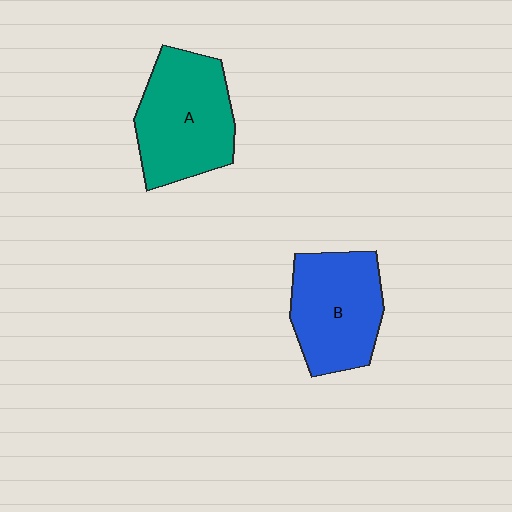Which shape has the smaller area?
Shape B (blue).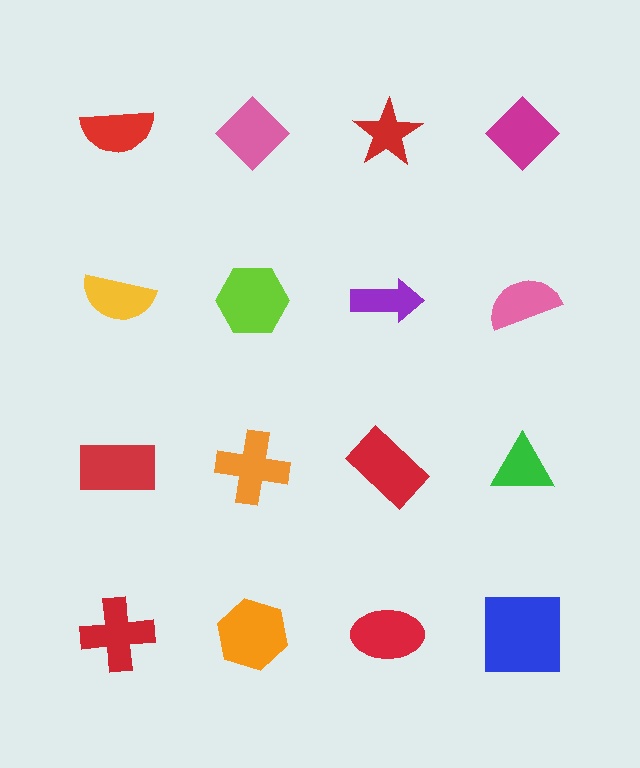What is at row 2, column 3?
A purple arrow.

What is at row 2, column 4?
A pink semicircle.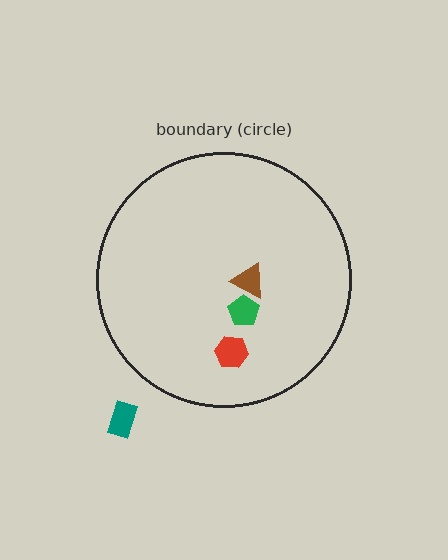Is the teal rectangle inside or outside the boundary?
Outside.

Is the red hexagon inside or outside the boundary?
Inside.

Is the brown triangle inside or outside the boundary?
Inside.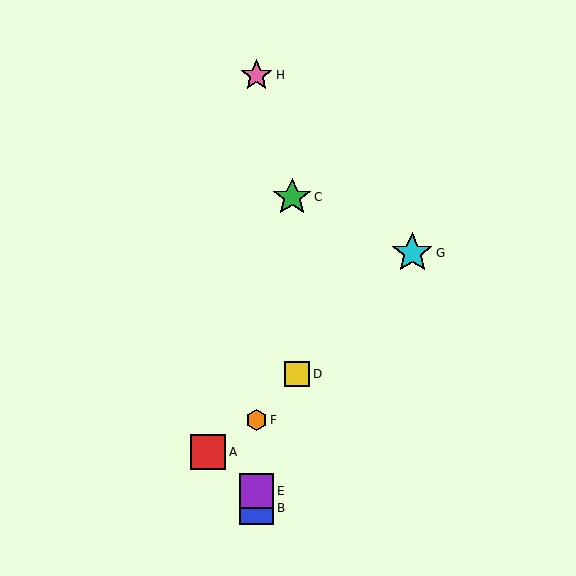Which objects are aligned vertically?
Objects B, E, F, H are aligned vertically.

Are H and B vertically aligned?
Yes, both are at x≈257.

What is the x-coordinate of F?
Object F is at x≈257.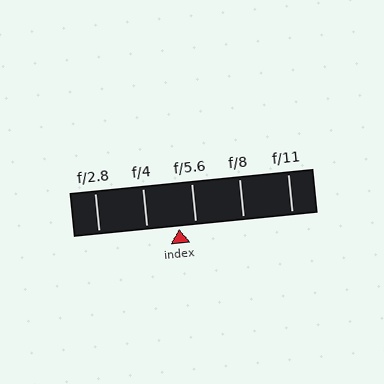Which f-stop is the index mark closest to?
The index mark is closest to f/5.6.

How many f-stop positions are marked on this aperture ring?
There are 5 f-stop positions marked.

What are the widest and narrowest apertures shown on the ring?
The widest aperture shown is f/2.8 and the narrowest is f/11.